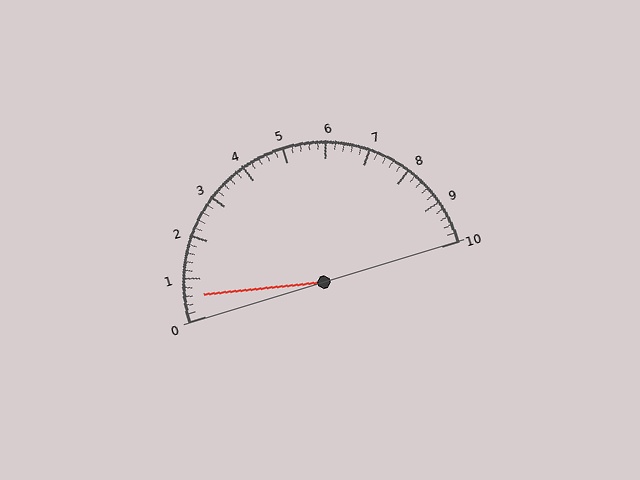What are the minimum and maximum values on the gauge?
The gauge ranges from 0 to 10.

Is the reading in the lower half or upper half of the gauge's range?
The reading is in the lower half of the range (0 to 10).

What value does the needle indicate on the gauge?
The needle indicates approximately 0.6.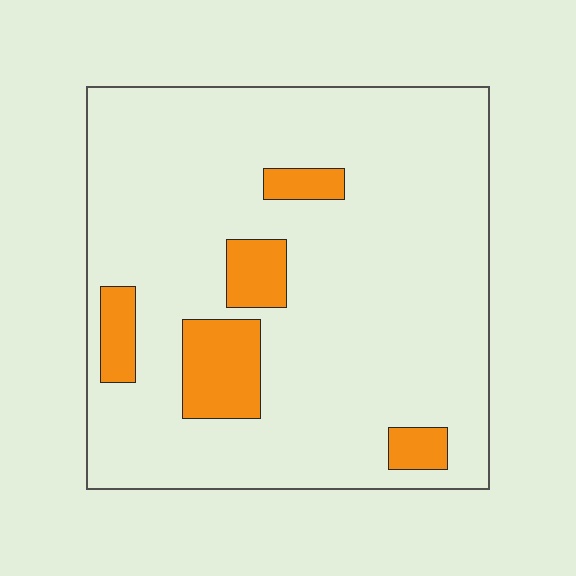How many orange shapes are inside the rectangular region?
5.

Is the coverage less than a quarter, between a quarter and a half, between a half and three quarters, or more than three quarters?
Less than a quarter.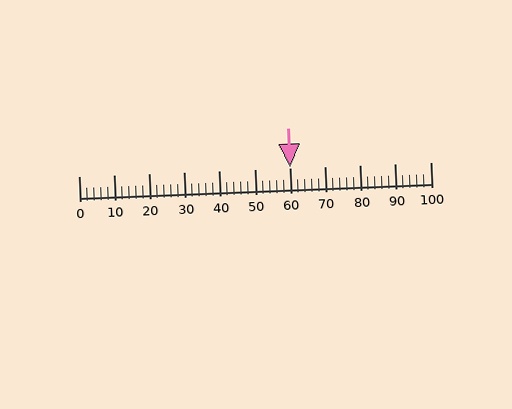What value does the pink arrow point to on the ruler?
The pink arrow points to approximately 60.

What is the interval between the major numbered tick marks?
The major tick marks are spaced 10 units apart.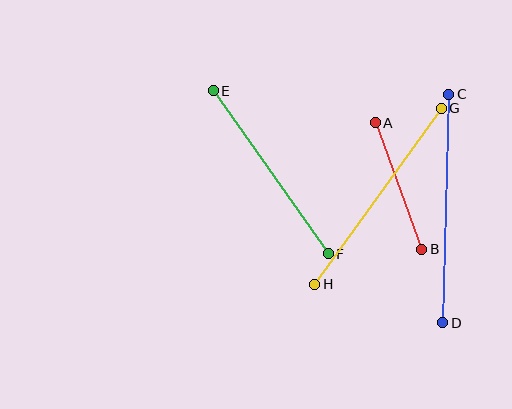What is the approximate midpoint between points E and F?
The midpoint is at approximately (271, 172) pixels.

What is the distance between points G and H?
The distance is approximately 217 pixels.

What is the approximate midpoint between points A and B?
The midpoint is at approximately (399, 186) pixels.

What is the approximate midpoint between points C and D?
The midpoint is at approximately (446, 209) pixels.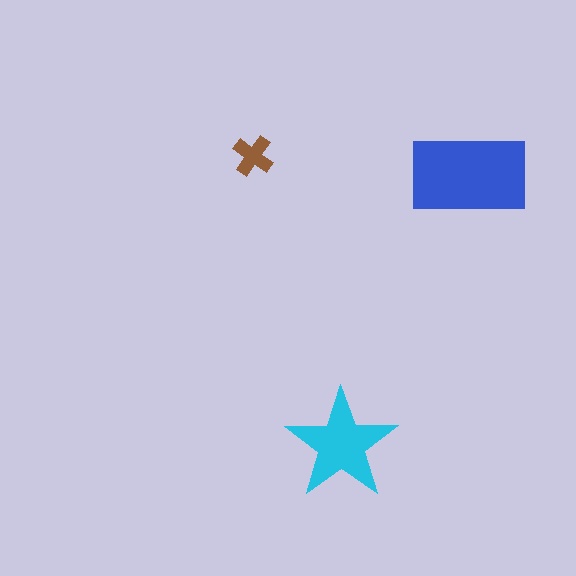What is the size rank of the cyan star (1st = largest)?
2nd.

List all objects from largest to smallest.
The blue rectangle, the cyan star, the brown cross.